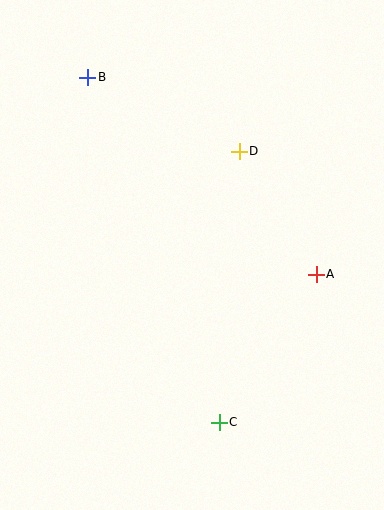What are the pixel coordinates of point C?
Point C is at (219, 422).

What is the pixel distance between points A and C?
The distance between A and C is 177 pixels.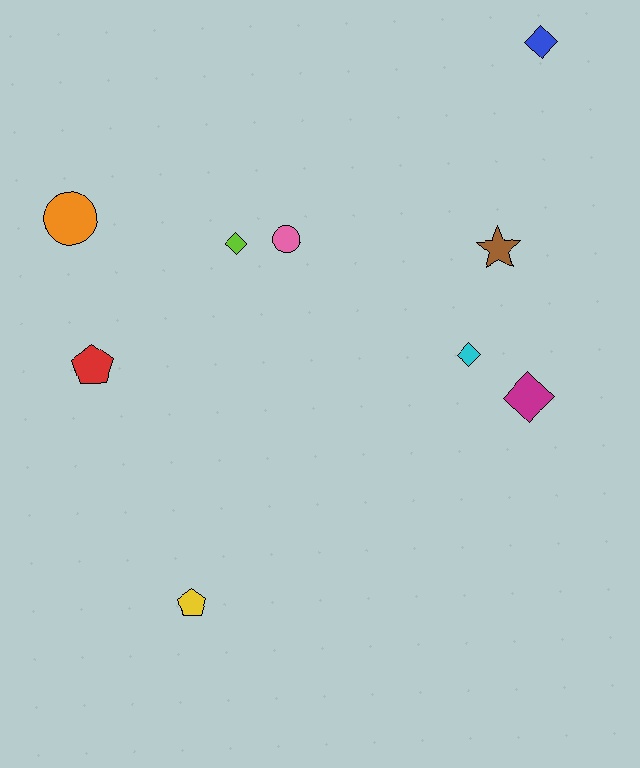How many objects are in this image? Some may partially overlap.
There are 9 objects.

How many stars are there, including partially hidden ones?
There is 1 star.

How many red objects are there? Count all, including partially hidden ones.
There is 1 red object.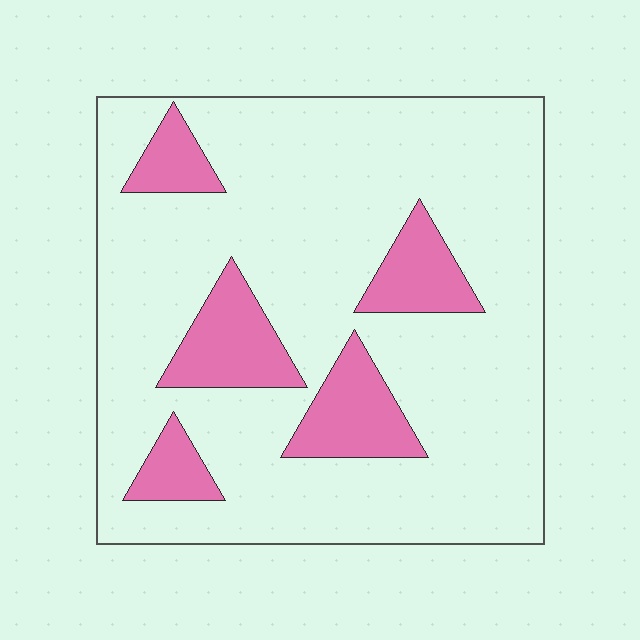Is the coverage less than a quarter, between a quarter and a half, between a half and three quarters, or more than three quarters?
Less than a quarter.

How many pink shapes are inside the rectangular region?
5.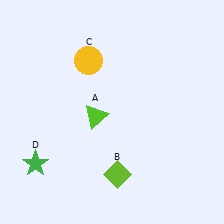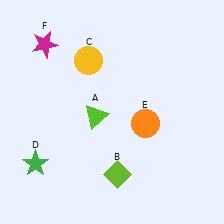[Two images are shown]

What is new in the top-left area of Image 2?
A magenta star (F) was added in the top-left area of Image 2.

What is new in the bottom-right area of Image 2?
An orange circle (E) was added in the bottom-right area of Image 2.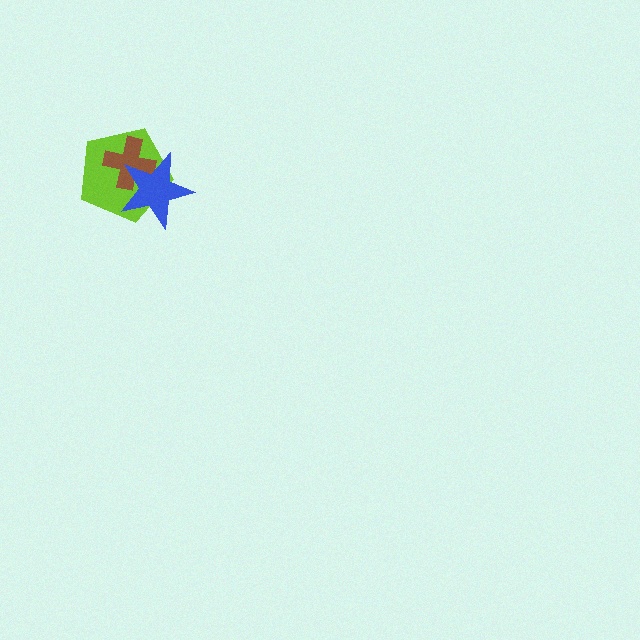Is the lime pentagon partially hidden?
Yes, it is partially covered by another shape.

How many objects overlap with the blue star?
2 objects overlap with the blue star.